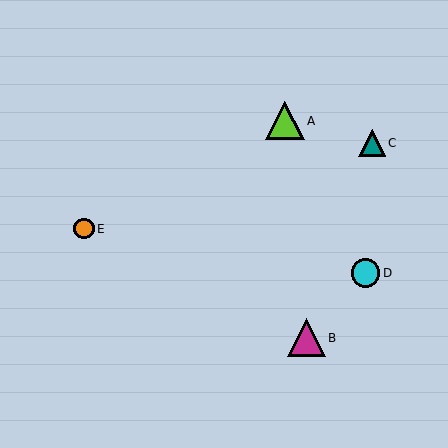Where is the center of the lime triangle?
The center of the lime triangle is at (285, 121).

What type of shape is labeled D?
Shape D is a cyan circle.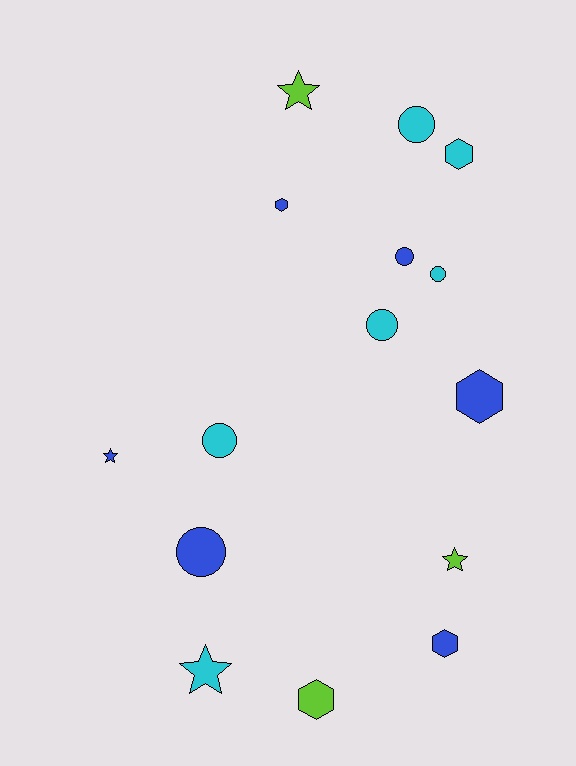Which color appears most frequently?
Cyan, with 6 objects.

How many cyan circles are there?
There are 4 cyan circles.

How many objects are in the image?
There are 15 objects.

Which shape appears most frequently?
Circle, with 6 objects.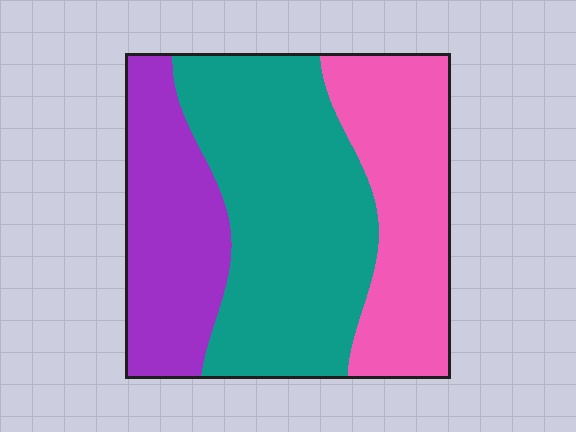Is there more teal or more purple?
Teal.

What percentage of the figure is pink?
Pink covers 29% of the figure.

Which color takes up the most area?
Teal, at roughly 45%.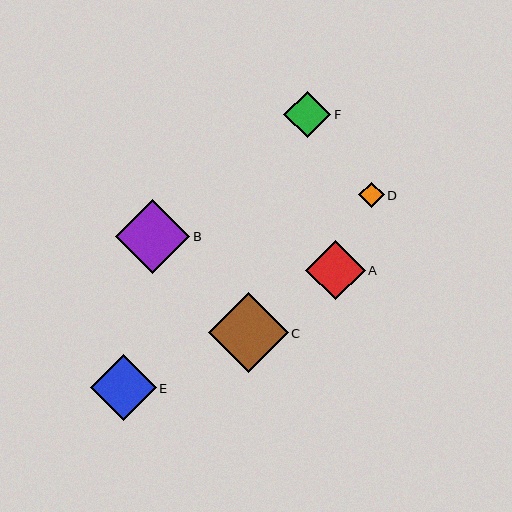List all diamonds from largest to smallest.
From largest to smallest: C, B, E, A, F, D.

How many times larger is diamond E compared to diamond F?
Diamond E is approximately 1.4 times the size of diamond F.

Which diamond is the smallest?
Diamond D is the smallest with a size of approximately 25 pixels.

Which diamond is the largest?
Diamond C is the largest with a size of approximately 80 pixels.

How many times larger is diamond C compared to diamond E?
Diamond C is approximately 1.2 times the size of diamond E.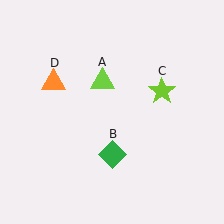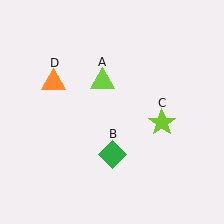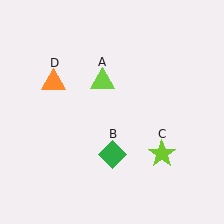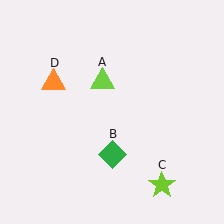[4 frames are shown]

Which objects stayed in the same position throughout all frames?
Lime triangle (object A) and green diamond (object B) and orange triangle (object D) remained stationary.